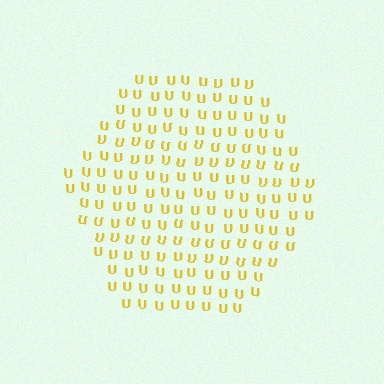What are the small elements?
The small elements are letter U's.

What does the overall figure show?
The overall figure shows a hexagon.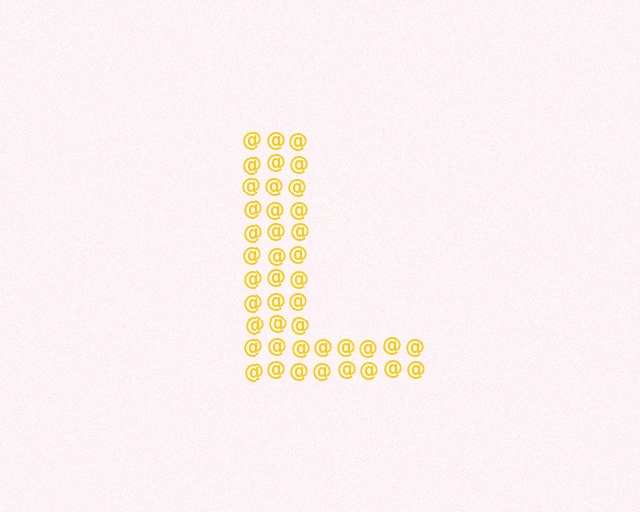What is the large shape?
The large shape is the letter L.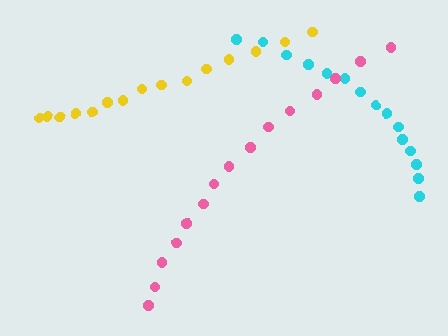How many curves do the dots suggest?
There are 3 distinct paths.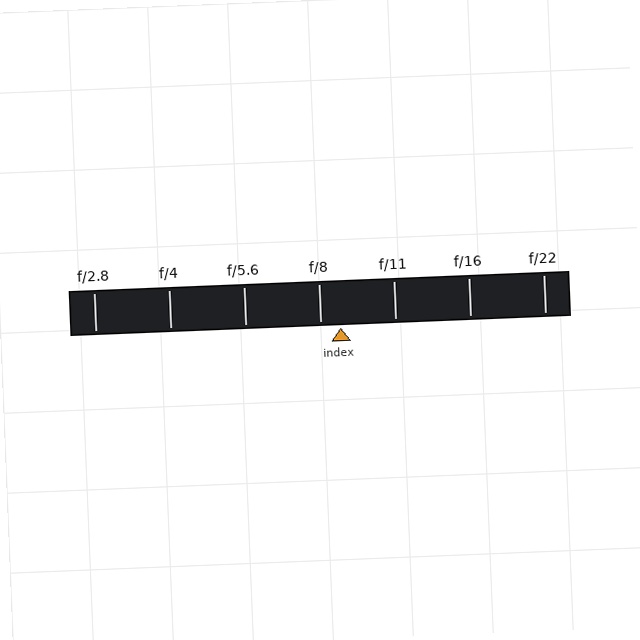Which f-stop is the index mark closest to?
The index mark is closest to f/8.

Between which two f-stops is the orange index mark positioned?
The index mark is between f/8 and f/11.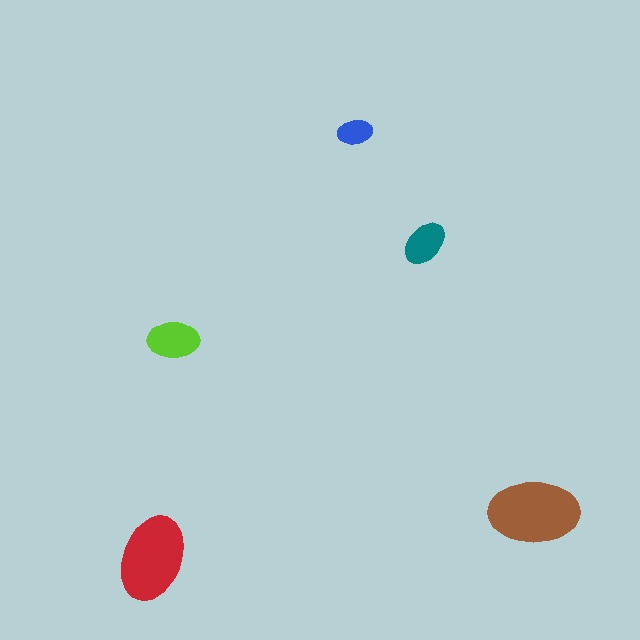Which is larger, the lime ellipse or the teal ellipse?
The lime one.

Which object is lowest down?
The red ellipse is bottommost.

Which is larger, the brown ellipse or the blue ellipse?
The brown one.